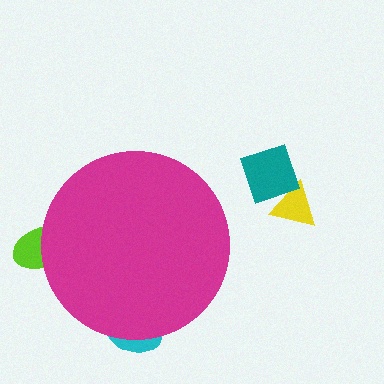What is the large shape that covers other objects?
A magenta circle.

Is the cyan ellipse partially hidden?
Yes, the cyan ellipse is partially hidden behind the magenta circle.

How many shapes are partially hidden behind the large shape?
2 shapes are partially hidden.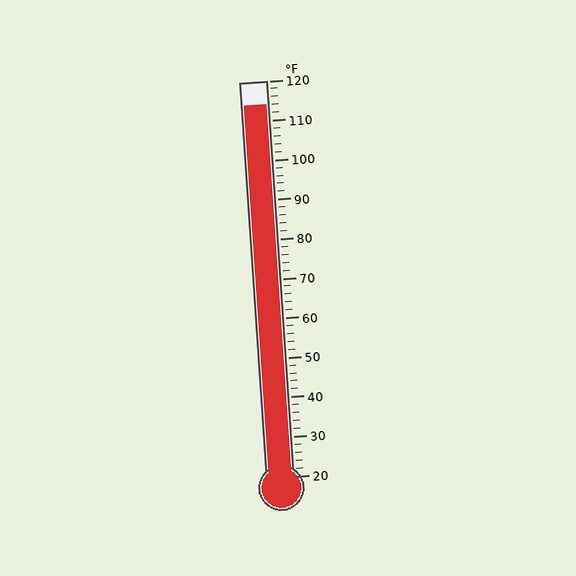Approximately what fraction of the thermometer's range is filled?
The thermometer is filled to approximately 95% of its range.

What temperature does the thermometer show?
The thermometer shows approximately 114°F.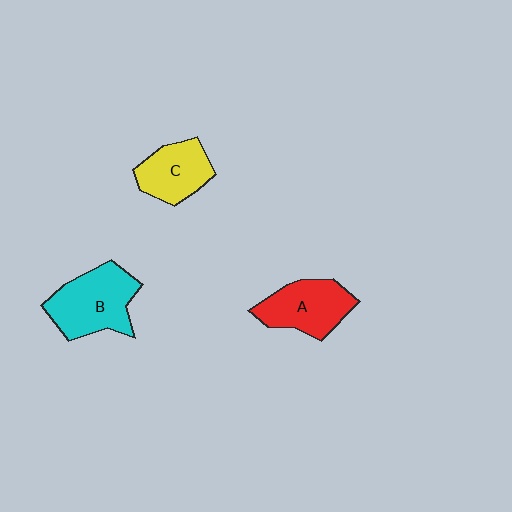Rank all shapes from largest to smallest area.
From largest to smallest: B (cyan), A (red), C (yellow).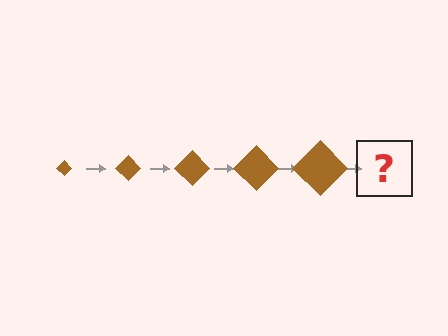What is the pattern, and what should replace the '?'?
The pattern is that the diamond gets progressively larger each step. The '?' should be a brown diamond, larger than the previous one.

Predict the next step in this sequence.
The next step is a brown diamond, larger than the previous one.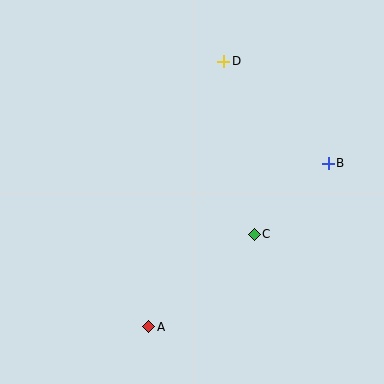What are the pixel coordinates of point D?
Point D is at (224, 61).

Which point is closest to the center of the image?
Point C at (254, 234) is closest to the center.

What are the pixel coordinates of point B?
Point B is at (328, 163).